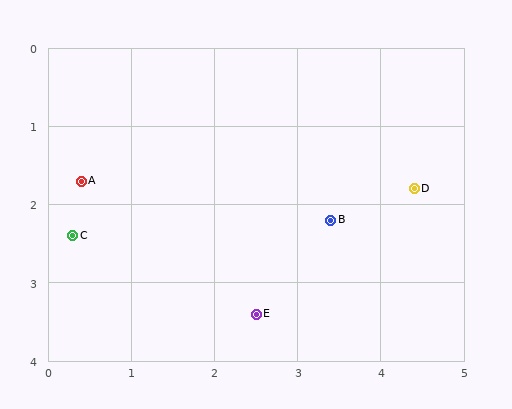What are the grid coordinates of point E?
Point E is at approximately (2.5, 3.4).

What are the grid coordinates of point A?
Point A is at approximately (0.4, 1.7).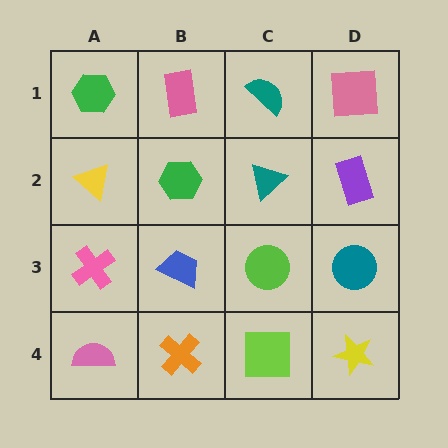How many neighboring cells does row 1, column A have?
2.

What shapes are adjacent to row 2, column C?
A teal semicircle (row 1, column C), a lime circle (row 3, column C), a green hexagon (row 2, column B), a purple rectangle (row 2, column D).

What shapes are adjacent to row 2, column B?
A pink rectangle (row 1, column B), a blue trapezoid (row 3, column B), a yellow triangle (row 2, column A), a teal triangle (row 2, column C).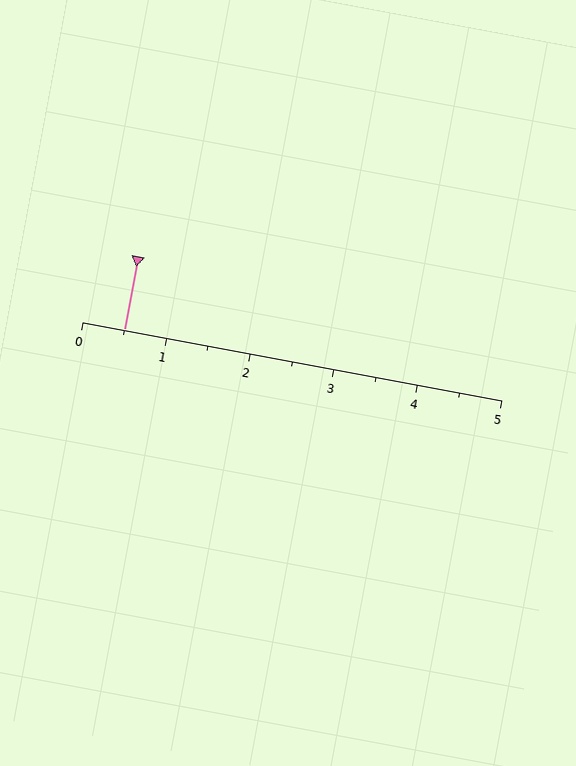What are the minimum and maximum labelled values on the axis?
The axis runs from 0 to 5.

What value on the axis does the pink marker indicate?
The marker indicates approximately 0.5.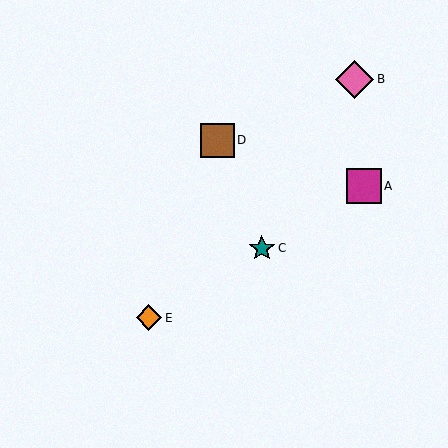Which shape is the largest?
The pink diamond (labeled B) is the largest.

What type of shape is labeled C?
Shape C is a teal star.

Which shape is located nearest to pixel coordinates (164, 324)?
The orange diamond (labeled E) at (149, 318) is nearest to that location.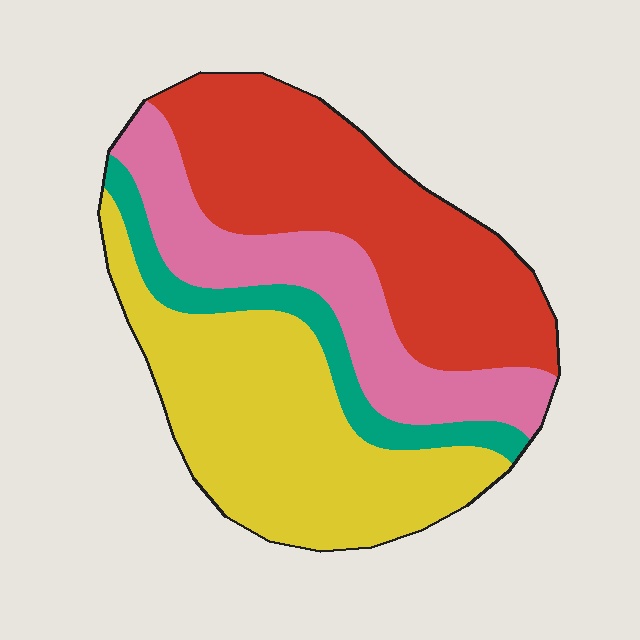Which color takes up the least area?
Teal, at roughly 10%.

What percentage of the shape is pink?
Pink covers roughly 20% of the shape.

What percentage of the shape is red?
Red covers roughly 35% of the shape.